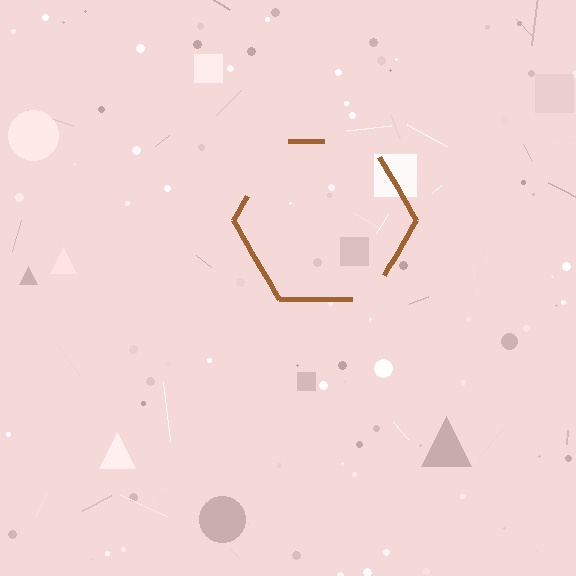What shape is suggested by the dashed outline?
The dashed outline suggests a hexagon.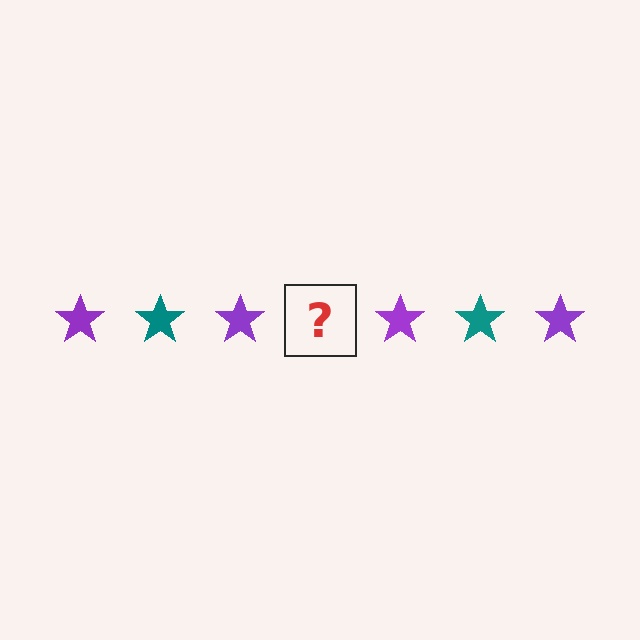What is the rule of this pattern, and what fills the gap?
The rule is that the pattern cycles through purple, teal stars. The gap should be filled with a teal star.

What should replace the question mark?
The question mark should be replaced with a teal star.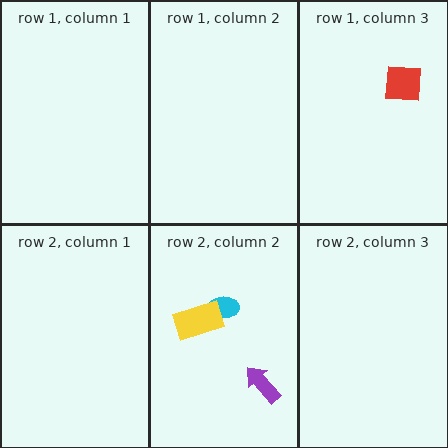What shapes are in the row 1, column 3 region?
The red square.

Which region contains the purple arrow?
The row 2, column 2 region.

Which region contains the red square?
The row 1, column 3 region.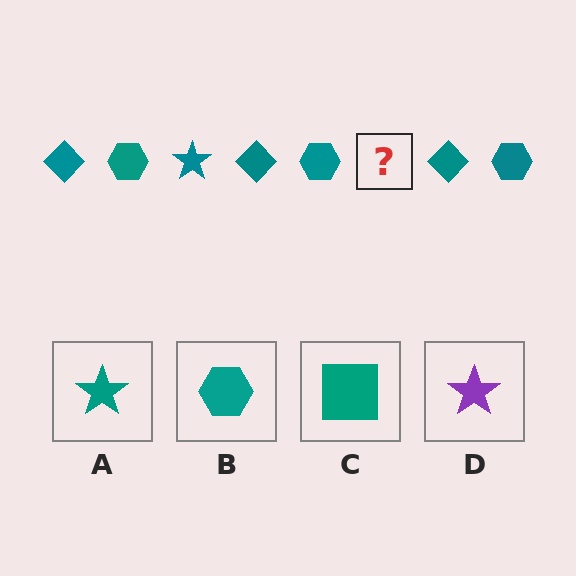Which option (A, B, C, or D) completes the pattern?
A.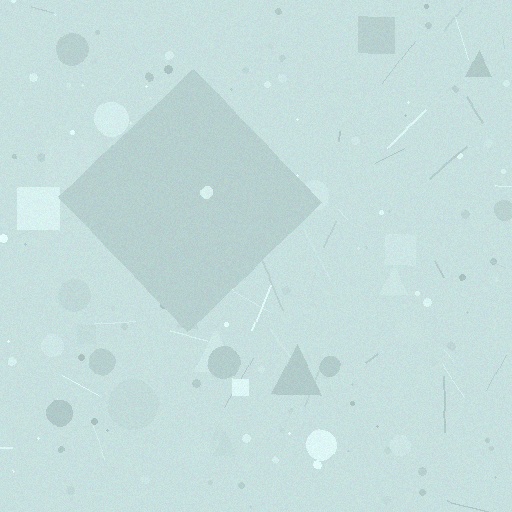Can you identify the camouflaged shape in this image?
The camouflaged shape is a diamond.